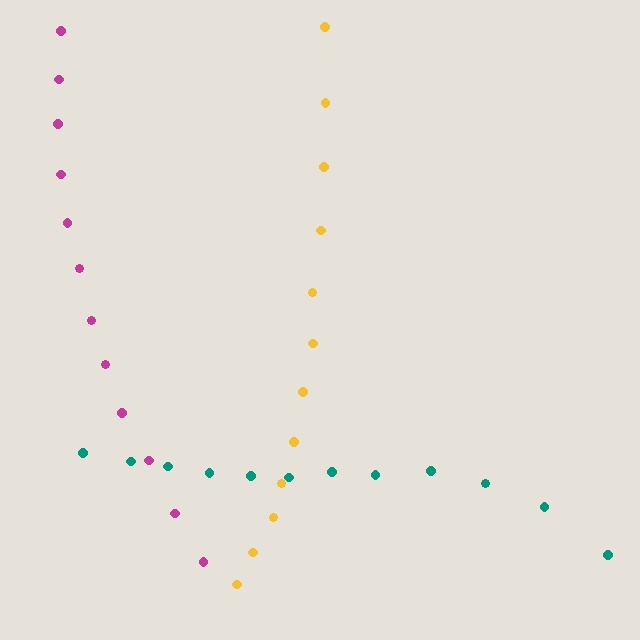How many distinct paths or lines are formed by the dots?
There are 3 distinct paths.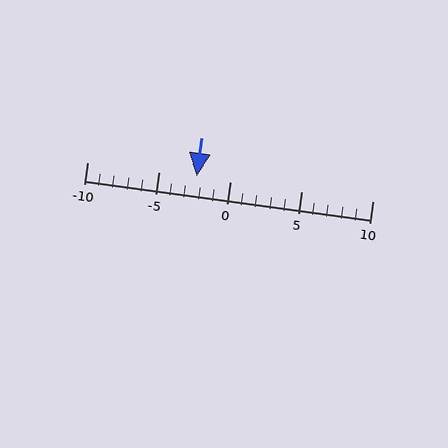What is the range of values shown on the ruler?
The ruler shows values from -10 to 10.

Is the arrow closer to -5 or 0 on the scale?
The arrow is closer to 0.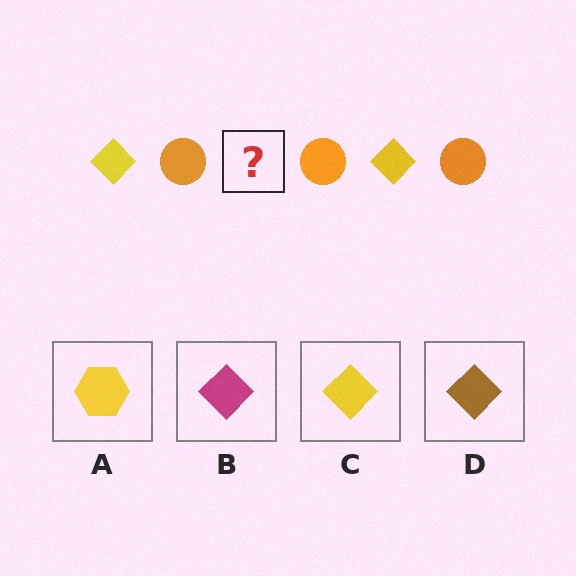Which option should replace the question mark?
Option C.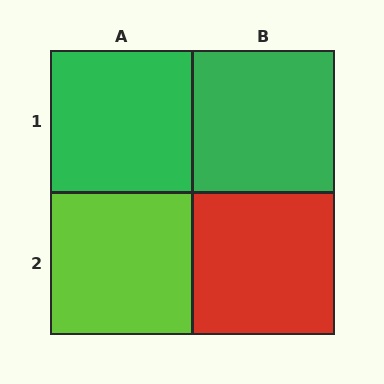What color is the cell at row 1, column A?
Green.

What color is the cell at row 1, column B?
Green.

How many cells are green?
2 cells are green.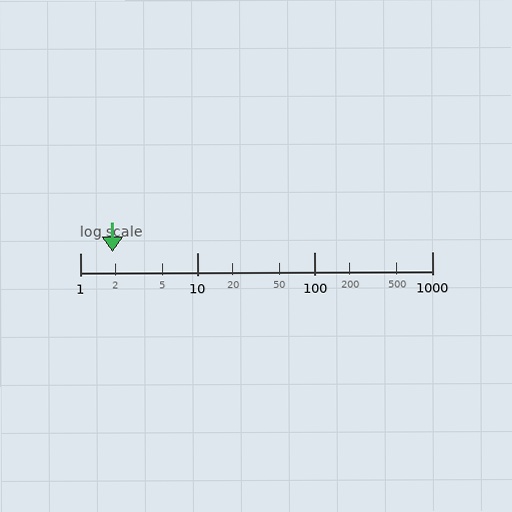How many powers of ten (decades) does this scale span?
The scale spans 3 decades, from 1 to 1000.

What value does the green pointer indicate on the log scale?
The pointer indicates approximately 1.9.